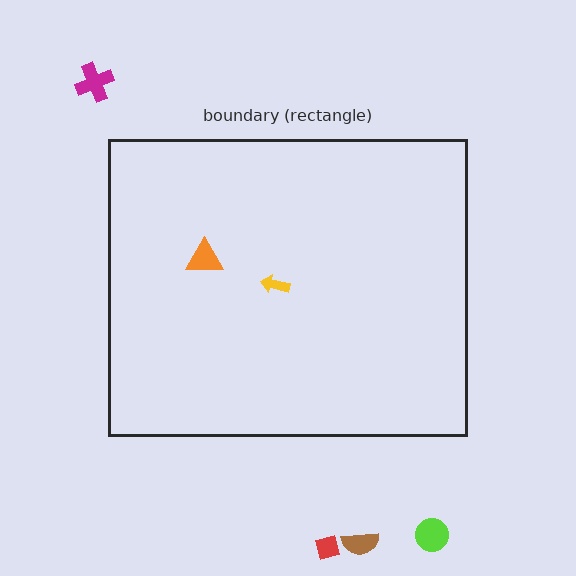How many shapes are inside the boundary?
2 inside, 4 outside.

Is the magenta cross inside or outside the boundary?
Outside.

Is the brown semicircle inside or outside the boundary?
Outside.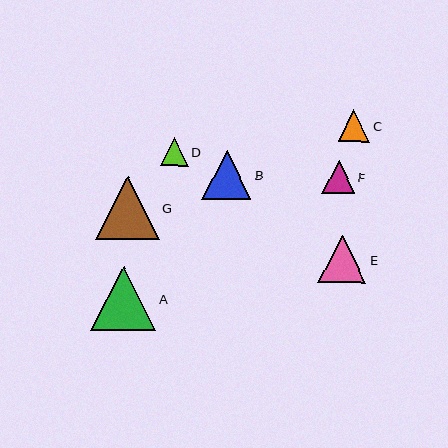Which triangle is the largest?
Triangle A is the largest with a size of approximately 65 pixels.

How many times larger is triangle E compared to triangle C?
Triangle E is approximately 1.5 times the size of triangle C.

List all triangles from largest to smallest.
From largest to smallest: A, G, B, E, F, C, D.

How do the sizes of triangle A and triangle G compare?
Triangle A and triangle G are approximately the same size.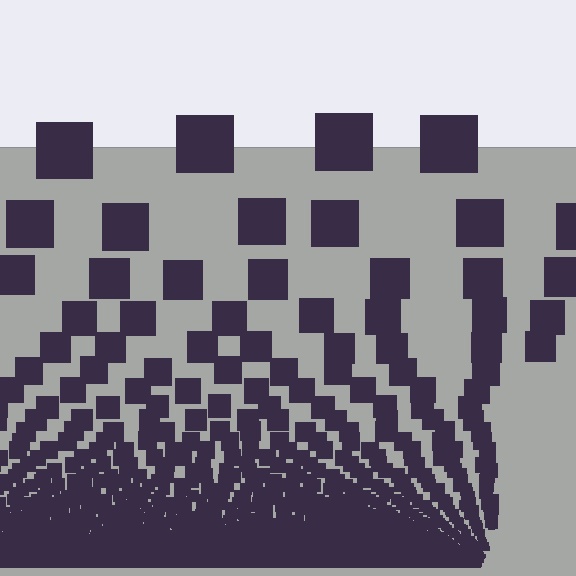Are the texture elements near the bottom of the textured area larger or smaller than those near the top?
Smaller. The gradient is inverted — elements near the bottom are smaller and denser.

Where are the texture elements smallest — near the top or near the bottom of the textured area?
Near the bottom.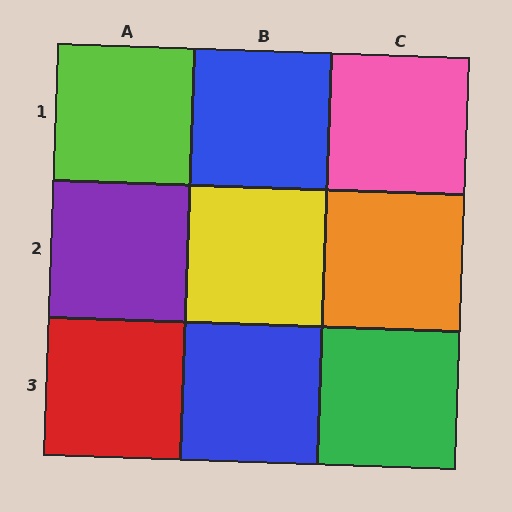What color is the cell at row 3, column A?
Red.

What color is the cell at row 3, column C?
Green.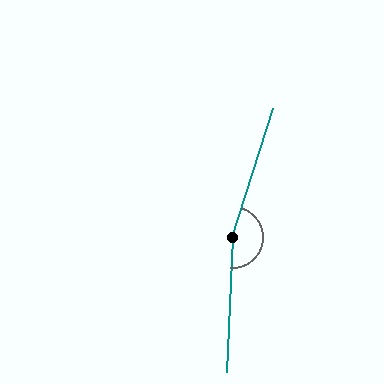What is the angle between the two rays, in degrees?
Approximately 165 degrees.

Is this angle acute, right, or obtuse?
It is obtuse.